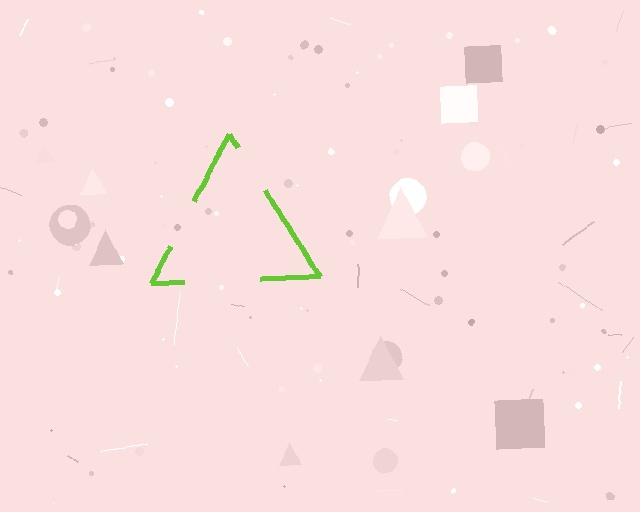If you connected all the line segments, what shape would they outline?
They would outline a triangle.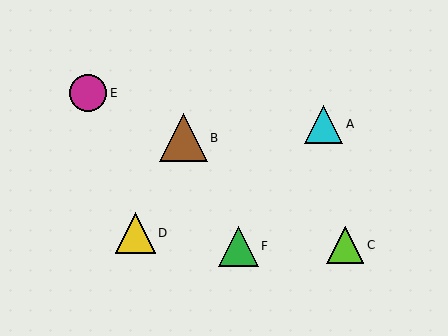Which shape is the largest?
The brown triangle (labeled B) is the largest.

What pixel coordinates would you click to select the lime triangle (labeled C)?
Click at (345, 245) to select the lime triangle C.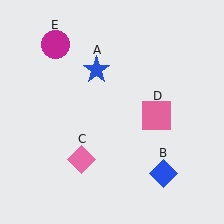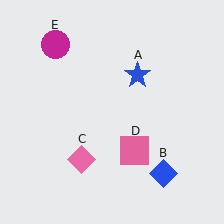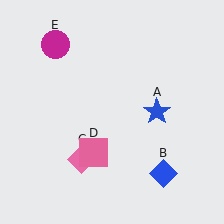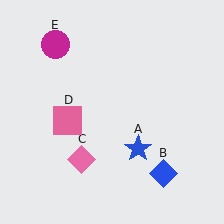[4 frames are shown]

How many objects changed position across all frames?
2 objects changed position: blue star (object A), pink square (object D).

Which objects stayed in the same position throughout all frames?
Blue diamond (object B) and pink diamond (object C) and magenta circle (object E) remained stationary.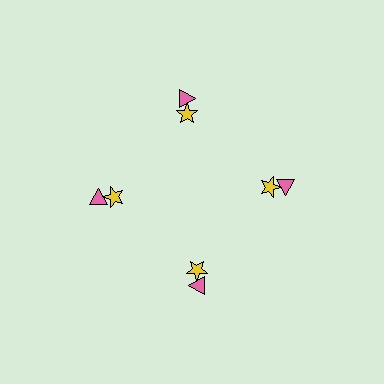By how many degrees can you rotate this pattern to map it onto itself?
The pattern maps onto itself every 90 degrees of rotation.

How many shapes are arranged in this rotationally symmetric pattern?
There are 8 shapes, arranged in 4 groups of 2.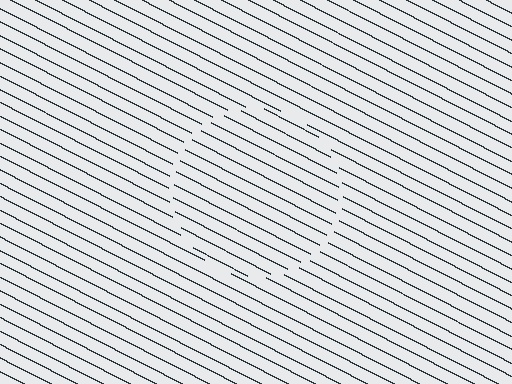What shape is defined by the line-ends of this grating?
An illusory circle. The interior of the shape contains the same grating, shifted by half a period — the contour is defined by the phase discontinuity where line-ends from the inner and outer gratings abut.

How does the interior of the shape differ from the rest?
The interior of the shape contains the same grating, shifted by half a period — the contour is defined by the phase discontinuity where line-ends from the inner and outer gratings abut.